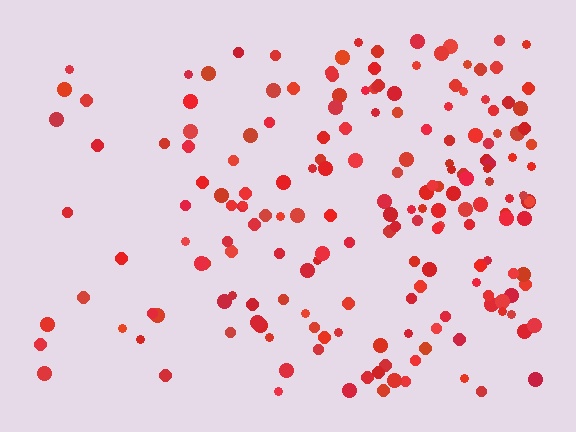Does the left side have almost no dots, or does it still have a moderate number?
Still a moderate number, just noticeably fewer than the right.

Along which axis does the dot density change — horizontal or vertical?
Horizontal.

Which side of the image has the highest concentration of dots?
The right.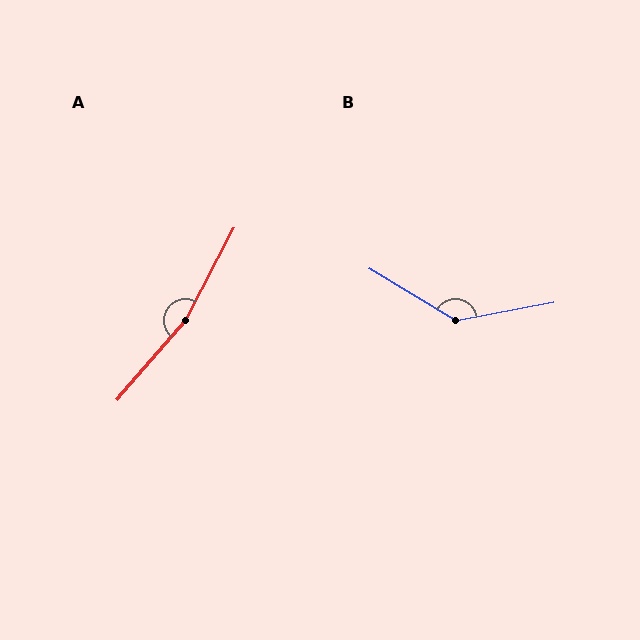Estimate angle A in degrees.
Approximately 167 degrees.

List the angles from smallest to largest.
B (139°), A (167°).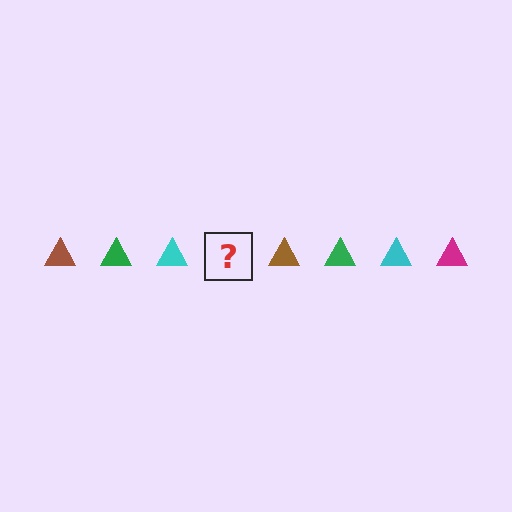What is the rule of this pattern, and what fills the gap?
The rule is that the pattern cycles through brown, green, cyan, magenta triangles. The gap should be filled with a magenta triangle.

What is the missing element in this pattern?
The missing element is a magenta triangle.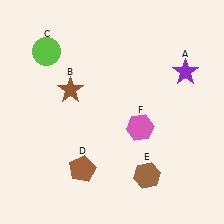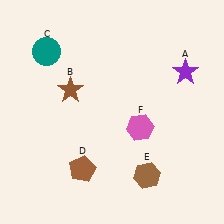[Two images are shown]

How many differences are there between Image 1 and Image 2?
There is 1 difference between the two images.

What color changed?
The circle (C) changed from lime in Image 1 to teal in Image 2.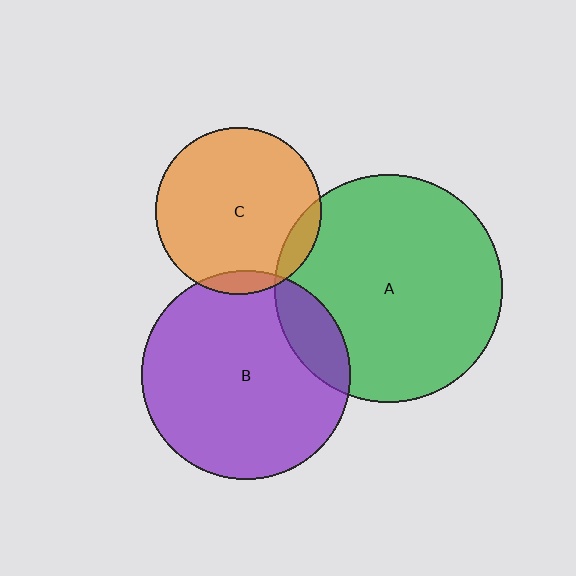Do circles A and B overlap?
Yes.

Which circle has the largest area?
Circle A (green).